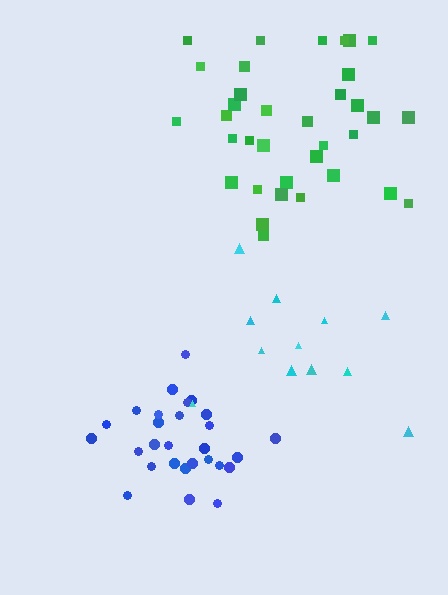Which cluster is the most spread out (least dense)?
Cyan.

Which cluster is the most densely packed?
Blue.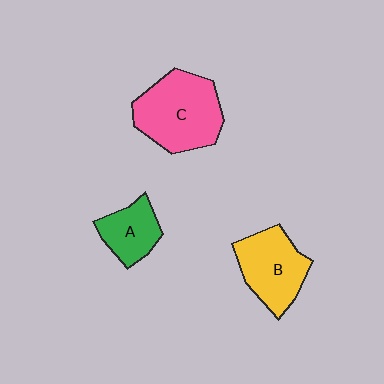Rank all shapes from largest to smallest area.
From largest to smallest: C (pink), B (yellow), A (green).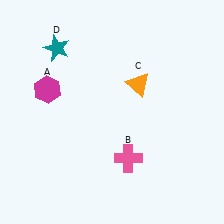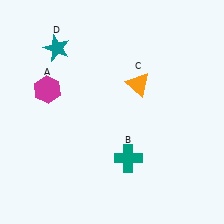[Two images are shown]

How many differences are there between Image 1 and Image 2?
There is 1 difference between the two images.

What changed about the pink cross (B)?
In Image 1, B is pink. In Image 2, it changed to teal.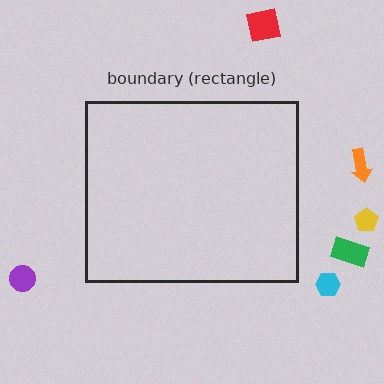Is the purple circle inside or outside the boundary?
Outside.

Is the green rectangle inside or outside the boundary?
Outside.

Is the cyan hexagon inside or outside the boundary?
Outside.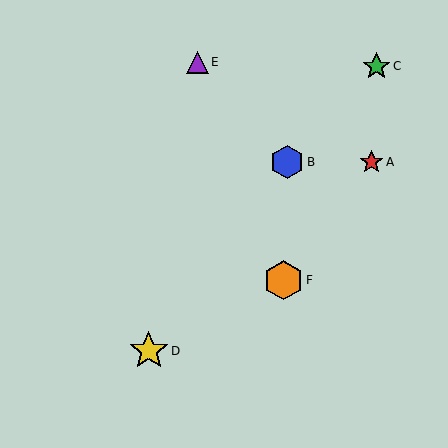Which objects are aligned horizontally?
Objects A, B are aligned horizontally.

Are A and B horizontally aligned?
Yes, both are at y≈162.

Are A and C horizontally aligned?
No, A is at y≈162 and C is at y≈66.